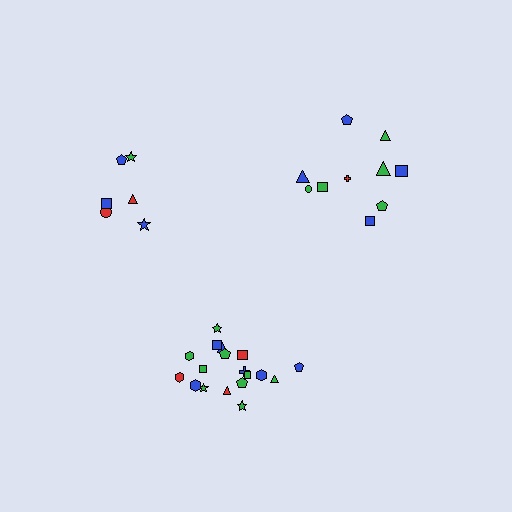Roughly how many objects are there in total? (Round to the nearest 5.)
Roughly 35 objects in total.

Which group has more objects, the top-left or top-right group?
The top-right group.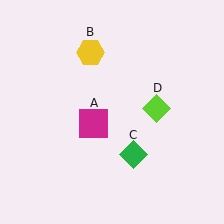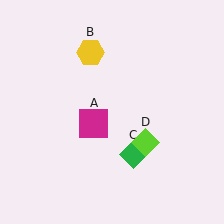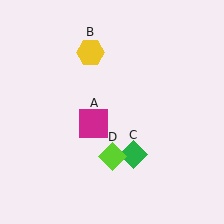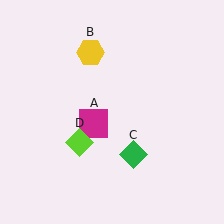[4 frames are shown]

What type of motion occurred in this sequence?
The lime diamond (object D) rotated clockwise around the center of the scene.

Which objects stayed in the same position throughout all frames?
Magenta square (object A) and yellow hexagon (object B) and green diamond (object C) remained stationary.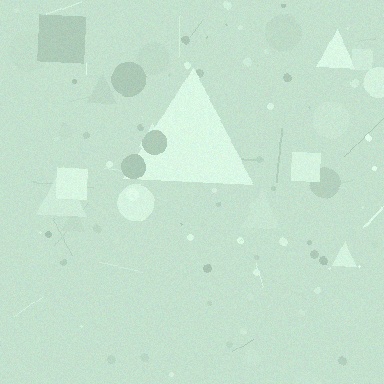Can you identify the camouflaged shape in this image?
The camouflaged shape is a triangle.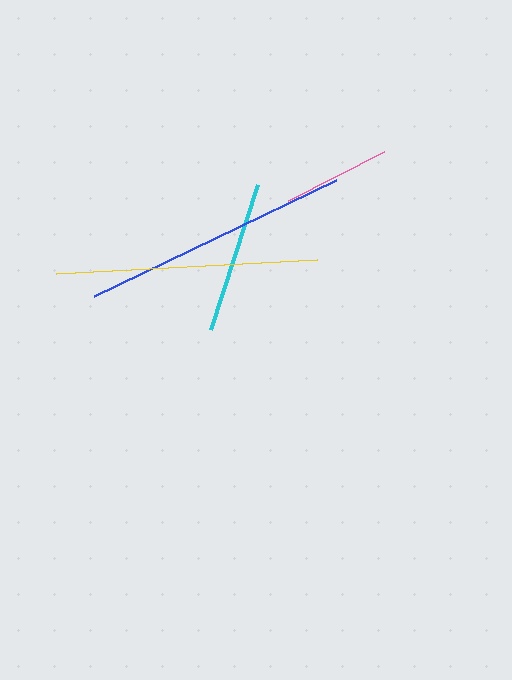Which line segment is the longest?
The blue line is the longest at approximately 268 pixels.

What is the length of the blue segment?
The blue segment is approximately 268 pixels long.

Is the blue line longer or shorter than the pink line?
The blue line is longer than the pink line.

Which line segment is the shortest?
The pink line is the shortest at approximately 107 pixels.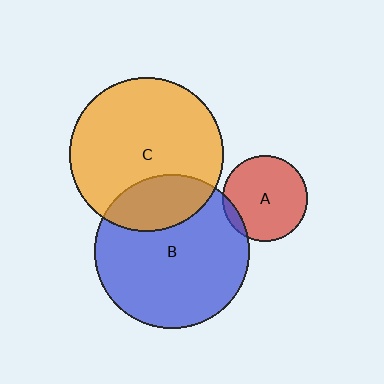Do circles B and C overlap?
Yes.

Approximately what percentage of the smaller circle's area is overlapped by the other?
Approximately 25%.